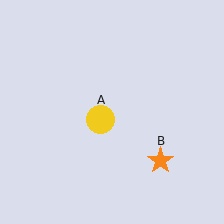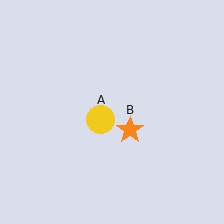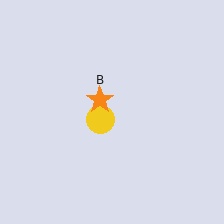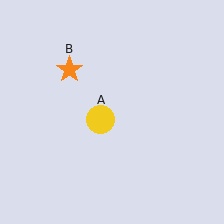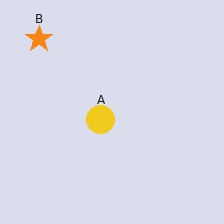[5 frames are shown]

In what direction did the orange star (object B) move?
The orange star (object B) moved up and to the left.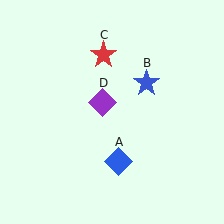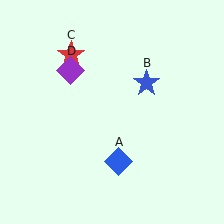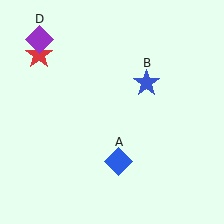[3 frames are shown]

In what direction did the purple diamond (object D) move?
The purple diamond (object D) moved up and to the left.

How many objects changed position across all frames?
2 objects changed position: red star (object C), purple diamond (object D).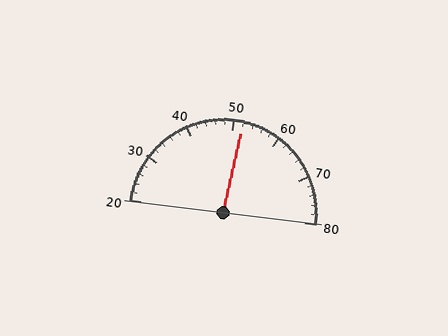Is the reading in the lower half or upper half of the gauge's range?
The reading is in the upper half of the range (20 to 80).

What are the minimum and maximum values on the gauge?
The gauge ranges from 20 to 80.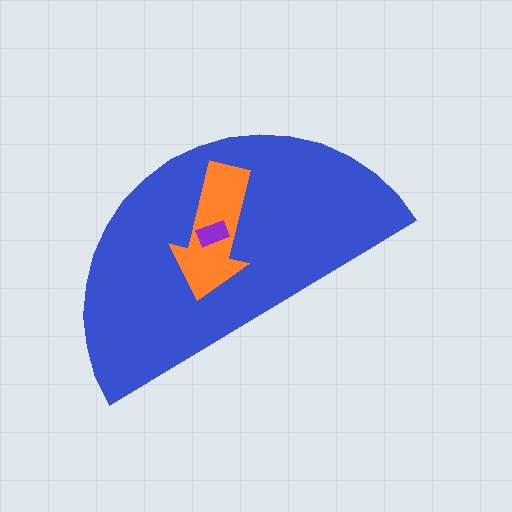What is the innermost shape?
The purple rectangle.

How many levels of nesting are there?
3.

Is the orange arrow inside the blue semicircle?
Yes.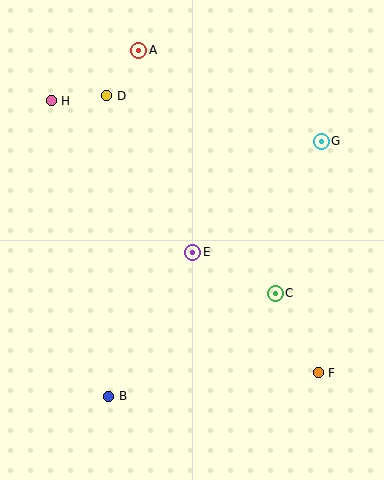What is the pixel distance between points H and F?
The distance between H and F is 381 pixels.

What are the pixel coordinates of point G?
Point G is at (321, 141).